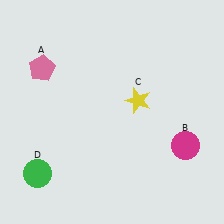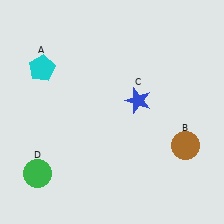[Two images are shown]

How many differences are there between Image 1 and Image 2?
There are 3 differences between the two images.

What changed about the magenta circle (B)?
In Image 1, B is magenta. In Image 2, it changed to brown.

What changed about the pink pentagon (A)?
In Image 1, A is pink. In Image 2, it changed to cyan.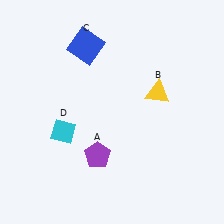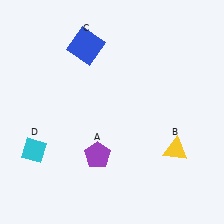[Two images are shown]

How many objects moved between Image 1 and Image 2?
2 objects moved between the two images.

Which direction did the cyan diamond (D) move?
The cyan diamond (D) moved left.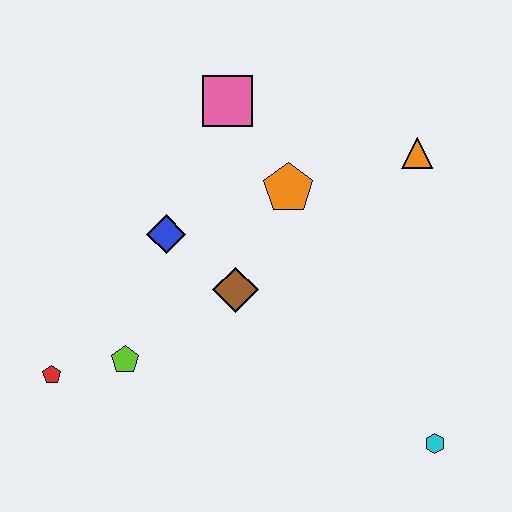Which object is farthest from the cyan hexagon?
The pink square is farthest from the cyan hexagon.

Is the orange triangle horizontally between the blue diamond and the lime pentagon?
No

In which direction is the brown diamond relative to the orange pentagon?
The brown diamond is below the orange pentagon.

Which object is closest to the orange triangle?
The orange pentagon is closest to the orange triangle.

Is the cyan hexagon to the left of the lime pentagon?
No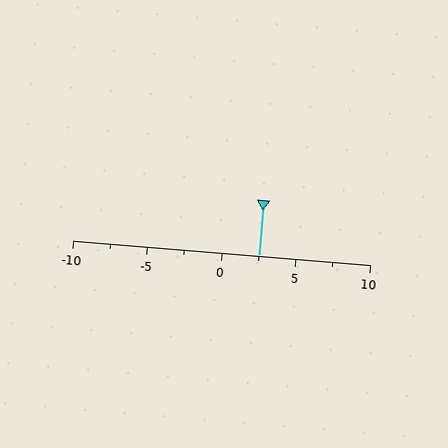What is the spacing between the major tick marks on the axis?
The major ticks are spaced 5 apart.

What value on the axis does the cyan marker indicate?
The marker indicates approximately 2.5.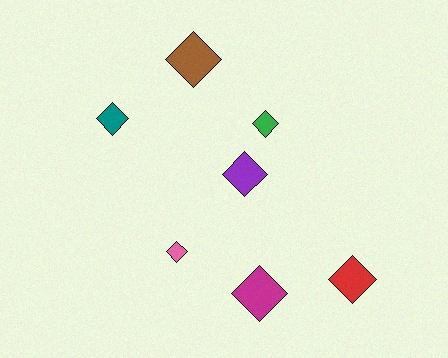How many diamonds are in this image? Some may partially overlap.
There are 7 diamonds.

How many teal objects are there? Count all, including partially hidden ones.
There is 1 teal object.